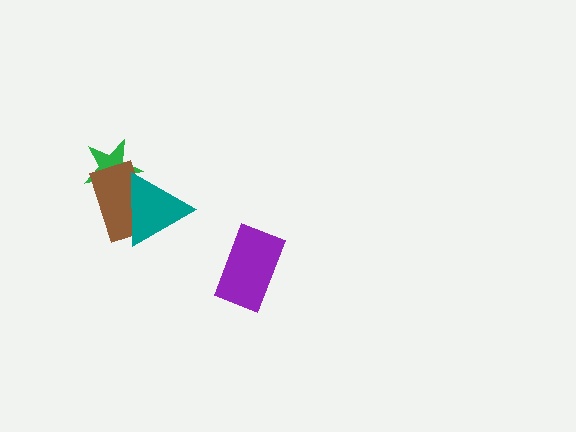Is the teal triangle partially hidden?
No, no other shape covers it.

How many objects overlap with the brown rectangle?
2 objects overlap with the brown rectangle.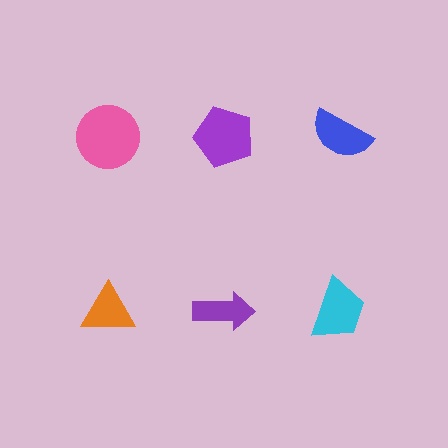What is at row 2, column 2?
A purple arrow.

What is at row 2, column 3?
A cyan trapezoid.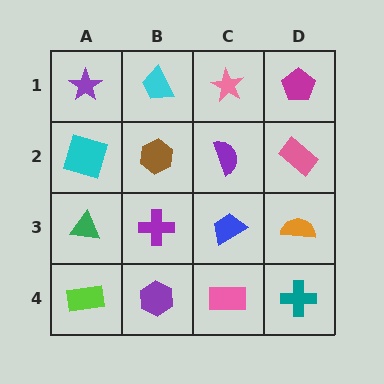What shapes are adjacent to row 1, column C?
A purple semicircle (row 2, column C), a cyan trapezoid (row 1, column B), a magenta pentagon (row 1, column D).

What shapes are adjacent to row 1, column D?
A pink rectangle (row 2, column D), a pink star (row 1, column C).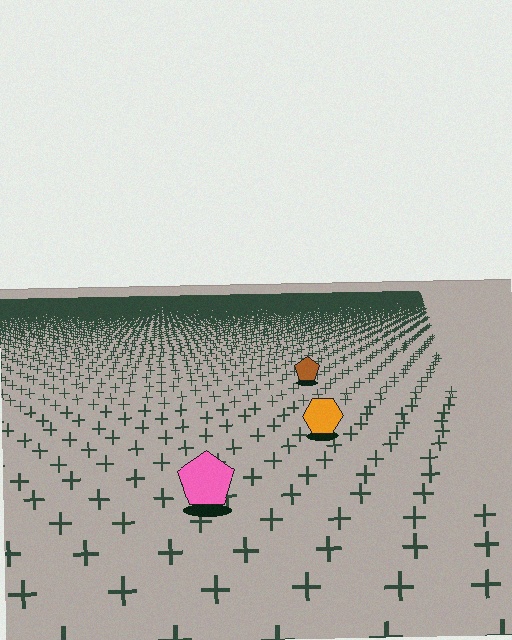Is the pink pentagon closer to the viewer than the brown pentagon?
Yes. The pink pentagon is closer — you can tell from the texture gradient: the ground texture is coarser near it.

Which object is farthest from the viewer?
The brown pentagon is farthest from the viewer. It appears smaller and the ground texture around it is denser.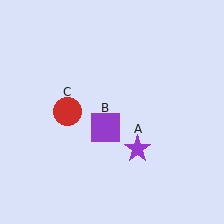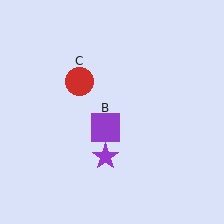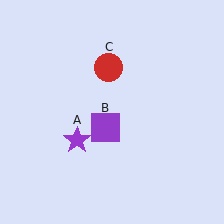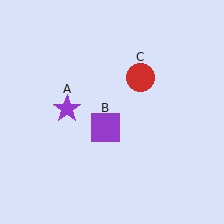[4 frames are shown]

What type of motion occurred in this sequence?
The purple star (object A), red circle (object C) rotated clockwise around the center of the scene.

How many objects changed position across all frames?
2 objects changed position: purple star (object A), red circle (object C).